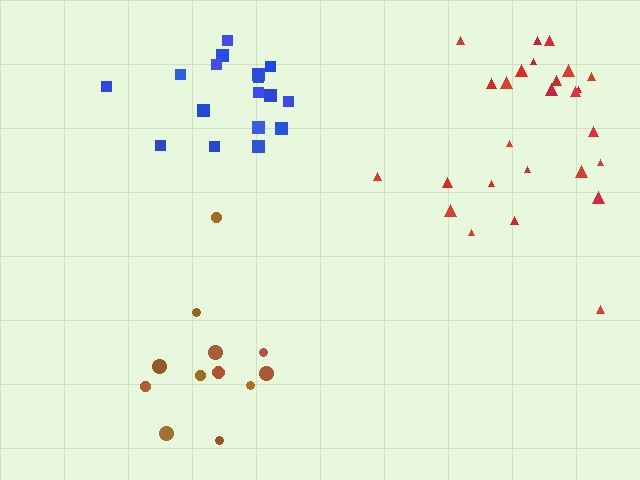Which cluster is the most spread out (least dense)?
Brown.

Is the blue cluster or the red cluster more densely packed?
Blue.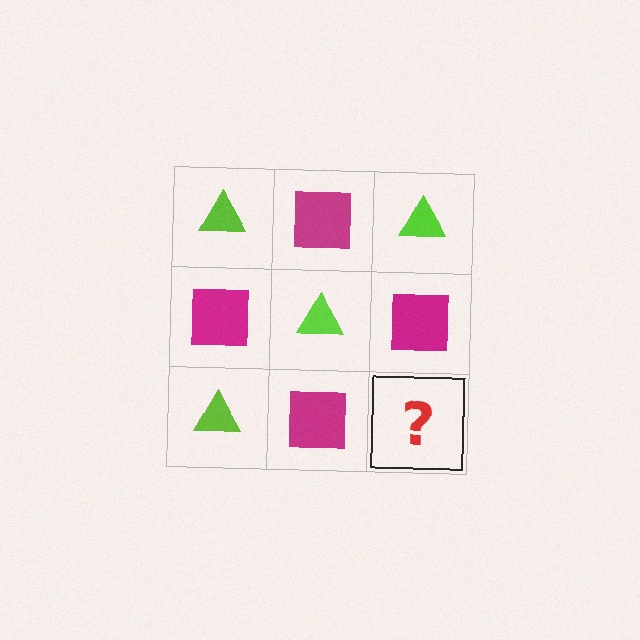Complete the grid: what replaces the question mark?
The question mark should be replaced with a lime triangle.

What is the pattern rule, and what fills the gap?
The rule is that it alternates lime triangle and magenta square in a checkerboard pattern. The gap should be filled with a lime triangle.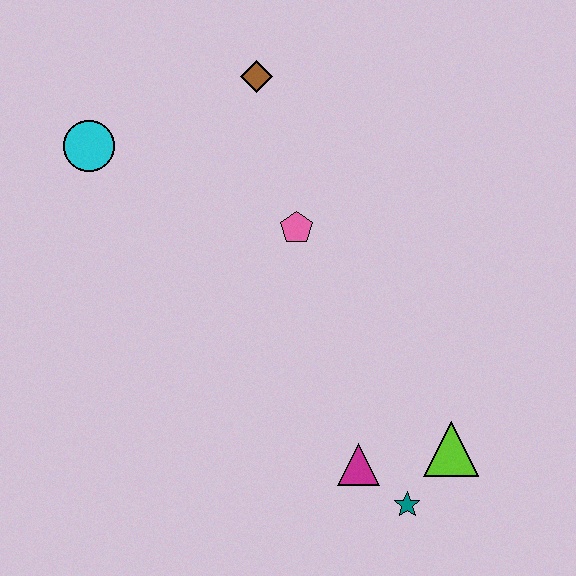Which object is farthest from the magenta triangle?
The cyan circle is farthest from the magenta triangle.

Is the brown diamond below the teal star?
No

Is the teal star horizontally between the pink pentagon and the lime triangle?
Yes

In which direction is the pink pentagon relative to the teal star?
The pink pentagon is above the teal star.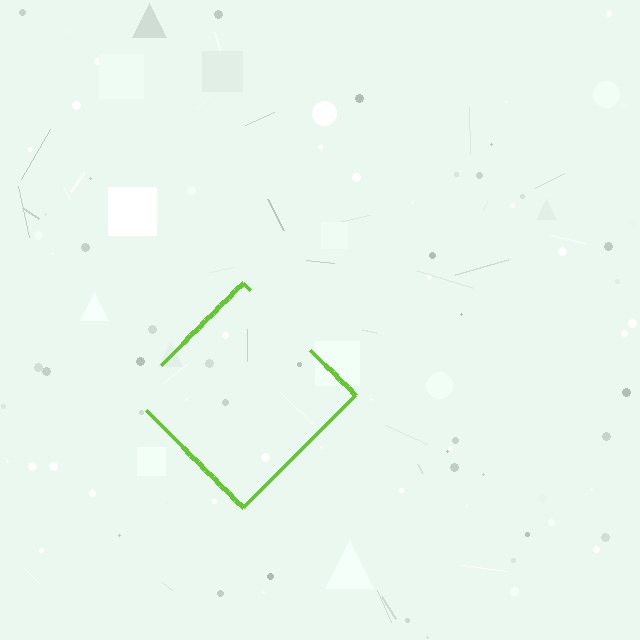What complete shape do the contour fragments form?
The contour fragments form a diamond.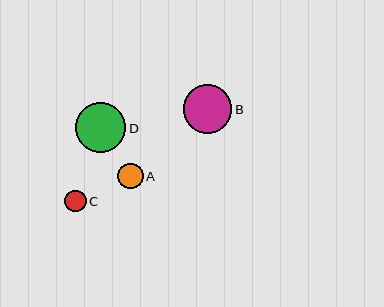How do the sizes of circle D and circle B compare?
Circle D and circle B are approximately the same size.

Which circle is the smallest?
Circle C is the smallest with a size of approximately 22 pixels.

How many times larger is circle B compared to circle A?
Circle B is approximately 1.9 times the size of circle A.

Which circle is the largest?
Circle D is the largest with a size of approximately 50 pixels.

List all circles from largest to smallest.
From largest to smallest: D, B, A, C.